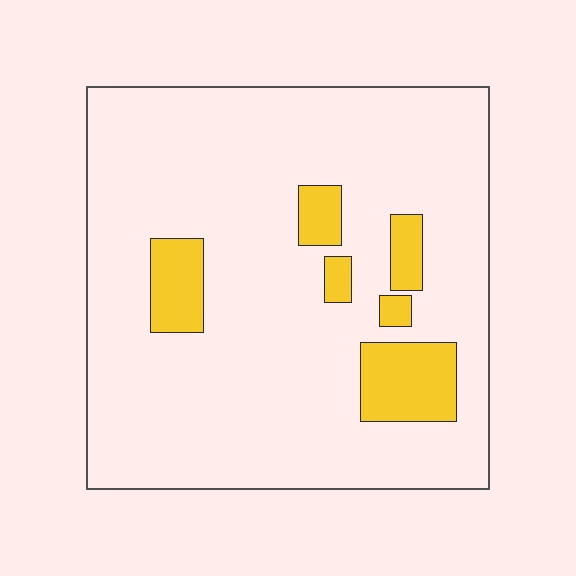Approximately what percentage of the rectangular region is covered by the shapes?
Approximately 15%.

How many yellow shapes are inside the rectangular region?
6.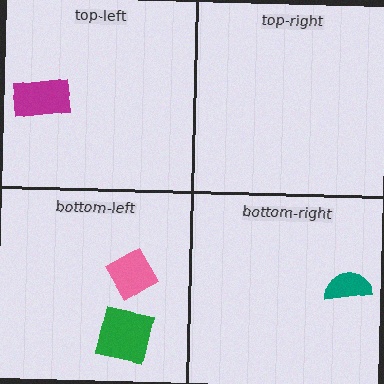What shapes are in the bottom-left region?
The pink diamond, the green square.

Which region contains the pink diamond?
The bottom-left region.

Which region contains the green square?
The bottom-left region.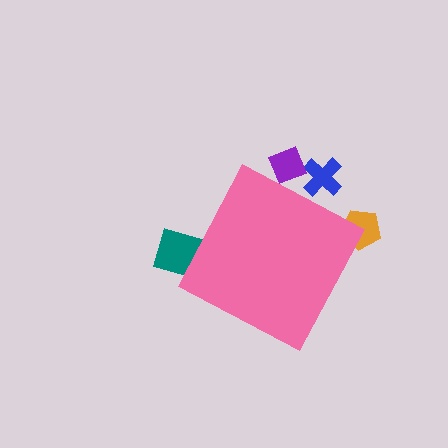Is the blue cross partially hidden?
Yes, the blue cross is partially hidden behind the pink diamond.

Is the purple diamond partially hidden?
Yes, the purple diamond is partially hidden behind the pink diamond.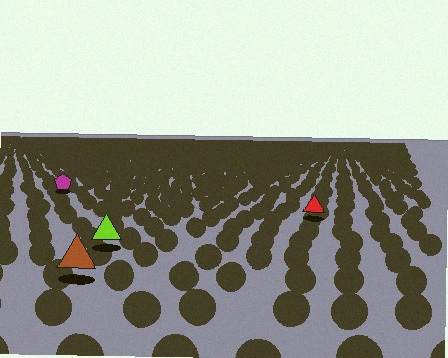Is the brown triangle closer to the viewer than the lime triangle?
Yes. The brown triangle is closer — you can tell from the texture gradient: the ground texture is coarser near it.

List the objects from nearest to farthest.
From nearest to farthest: the brown triangle, the lime triangle, the red triangle, the magenta pentagon.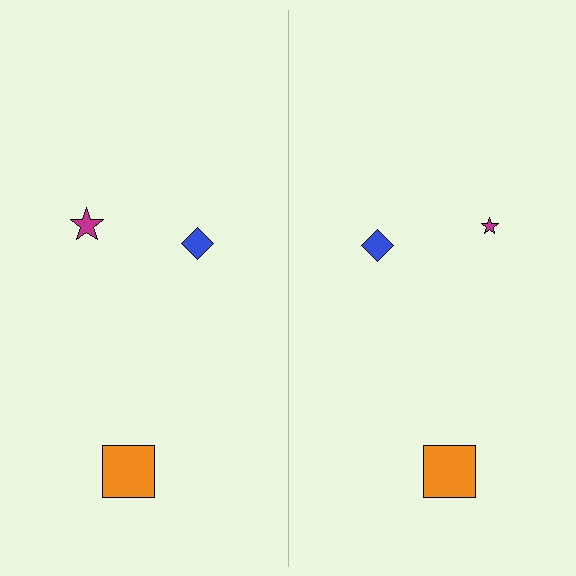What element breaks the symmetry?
The magenta star on the right side has a different size than its mirror counterpart.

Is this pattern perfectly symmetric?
No, the pattern is not perfectly symmetric. The magenta star on the right side has a different size than its mirror counterpart.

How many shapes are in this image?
There are 6 shapes in this image.